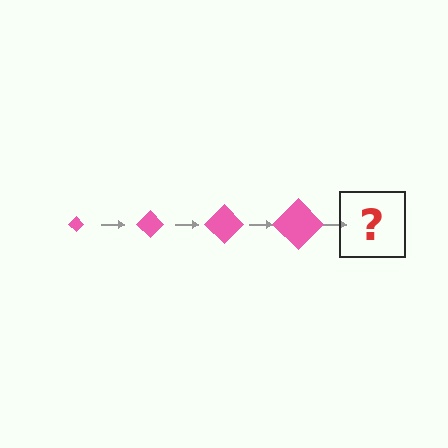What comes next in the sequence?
The next element should be a pink diamond, larger than the previous one.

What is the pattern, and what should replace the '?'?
The pattern is that the diamond gets progressively larger each step. The '?' should be a pink diamond, larger than the previous one.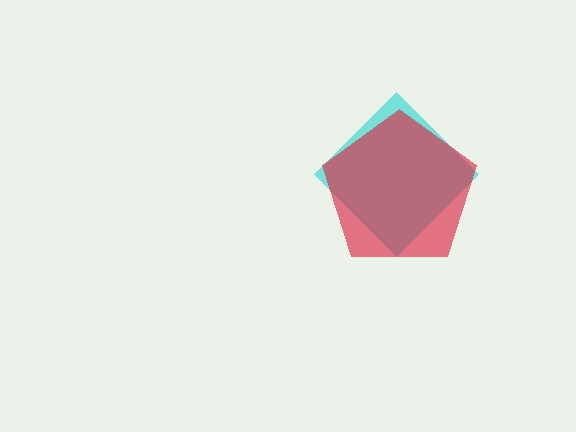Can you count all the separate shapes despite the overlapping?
Yes, there are 2 separate shapes.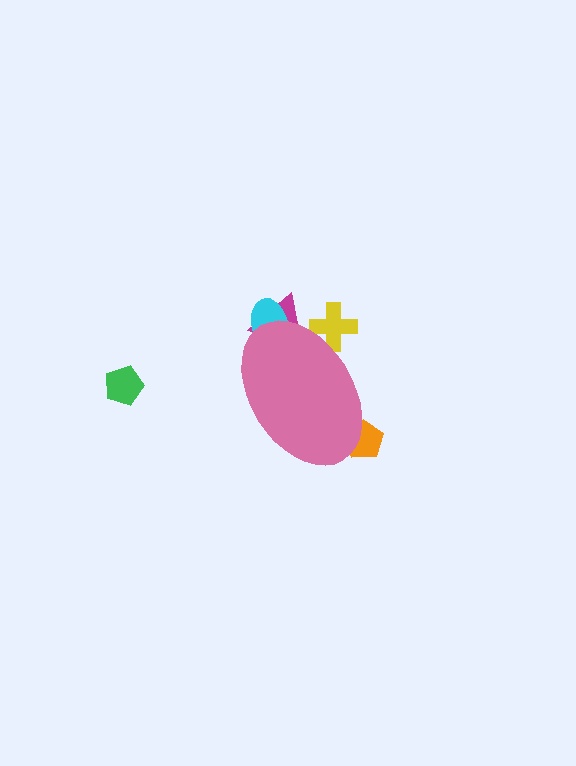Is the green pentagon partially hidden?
No, the green pentagon is fully visible.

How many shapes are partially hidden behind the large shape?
4 shapes are partially hidden.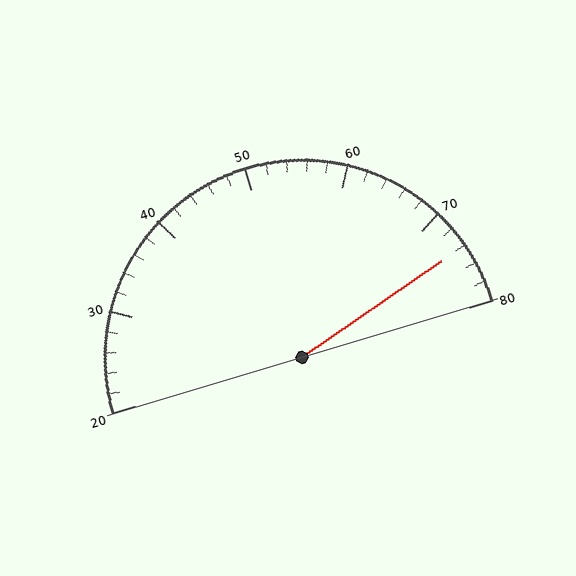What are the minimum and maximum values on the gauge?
The gauge ranges from 20 to 80.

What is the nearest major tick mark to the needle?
The nearest major tick mark is 70.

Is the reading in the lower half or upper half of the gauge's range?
The reading is in the upper half of the range (20 to 80).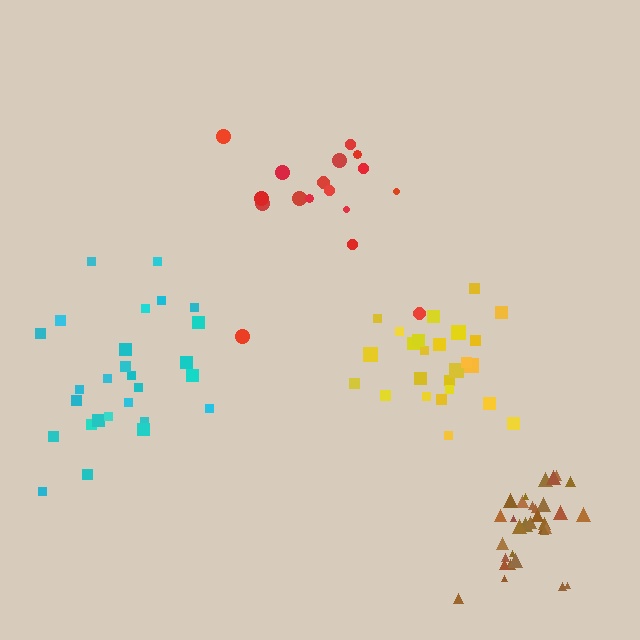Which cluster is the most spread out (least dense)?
Red.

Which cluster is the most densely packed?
Brown.